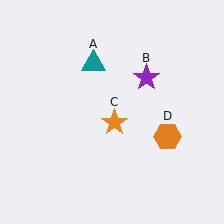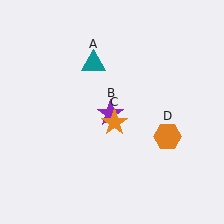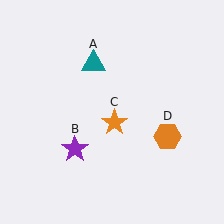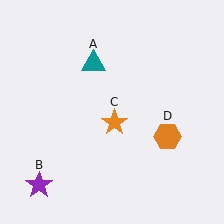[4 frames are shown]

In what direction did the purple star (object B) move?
The purple star (object B) moved down and to the left.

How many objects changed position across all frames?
1 object changed position: purple star (object B).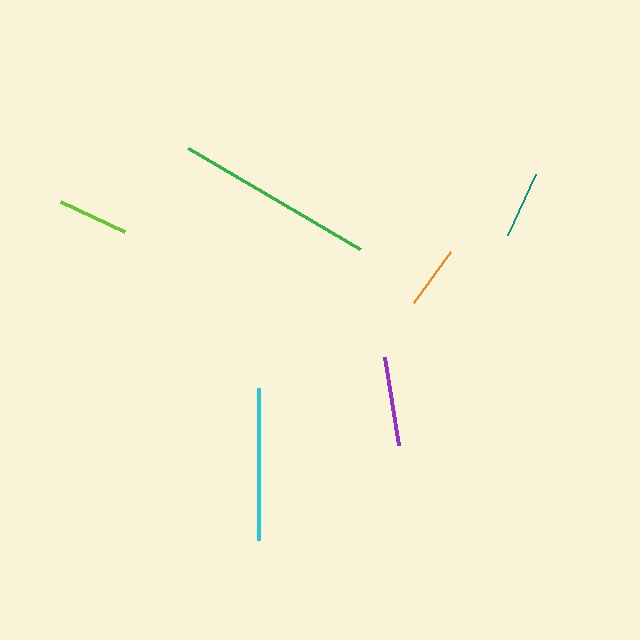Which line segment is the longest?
The green line is the longest at approximately 200 pixels.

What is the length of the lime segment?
The lime segment is approximately 70 pixels long.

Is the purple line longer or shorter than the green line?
The green line is longer than the purple line.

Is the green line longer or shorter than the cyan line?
The green line is longer than the cyan line.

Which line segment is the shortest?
The orange line is the shortest at approximately 63 pixels.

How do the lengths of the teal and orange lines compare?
The teal and orange lines are approximately the same length.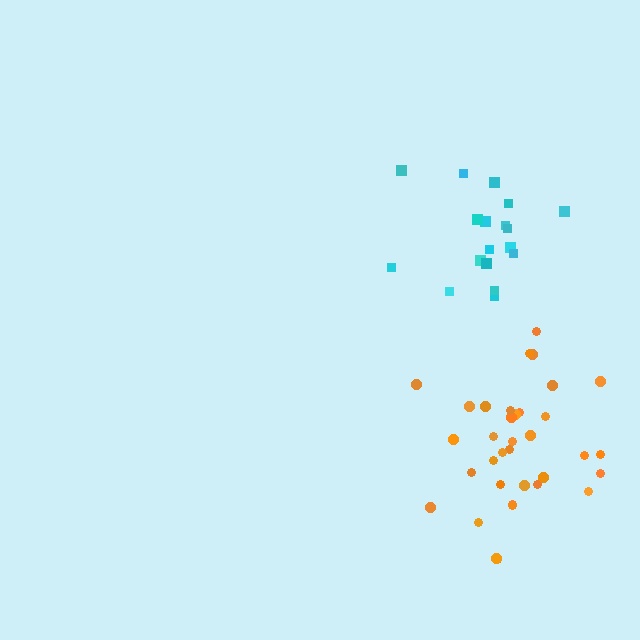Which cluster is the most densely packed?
Cyan.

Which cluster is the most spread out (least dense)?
Orange.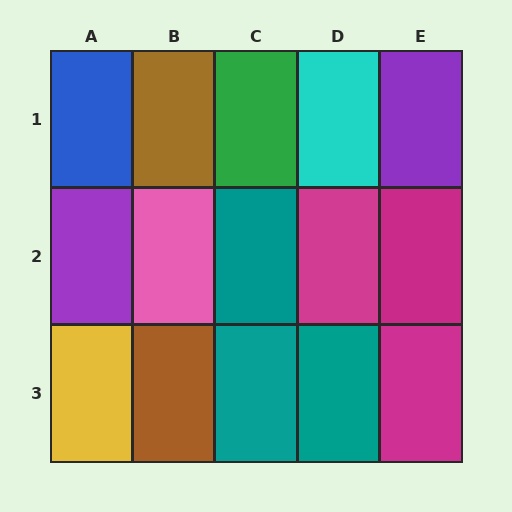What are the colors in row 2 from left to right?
Purple, pink, teal, magenta, magenta.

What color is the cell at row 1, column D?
Cyan.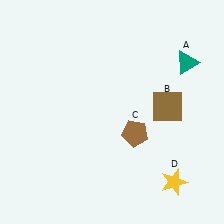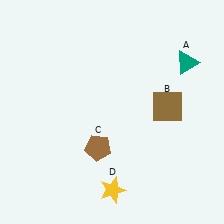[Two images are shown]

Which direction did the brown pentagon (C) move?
The brown pentagon (C) moved left.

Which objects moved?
The objects that moved are: the brown pentagon (C), the yellow star (D).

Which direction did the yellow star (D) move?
The yellow star (D) moved left.